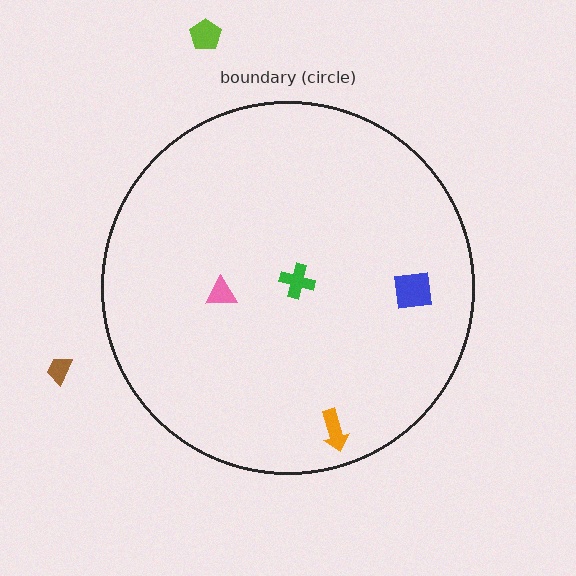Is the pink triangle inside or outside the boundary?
Inside.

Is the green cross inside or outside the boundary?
Inside.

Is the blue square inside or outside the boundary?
Inside.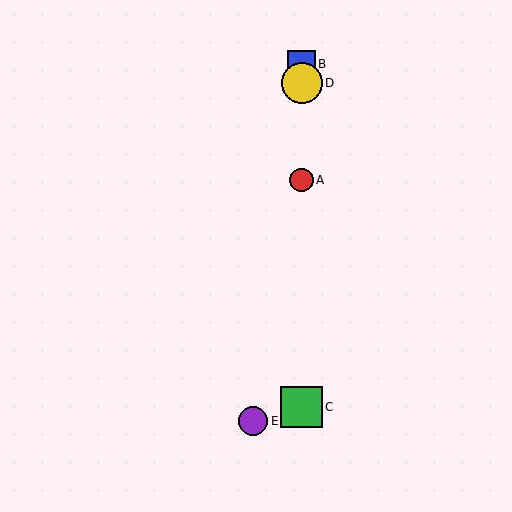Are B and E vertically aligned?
No, B is at x≈302 and E is at x≈253.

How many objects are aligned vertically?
4 objects (A, B, C, D) are aligned vertically.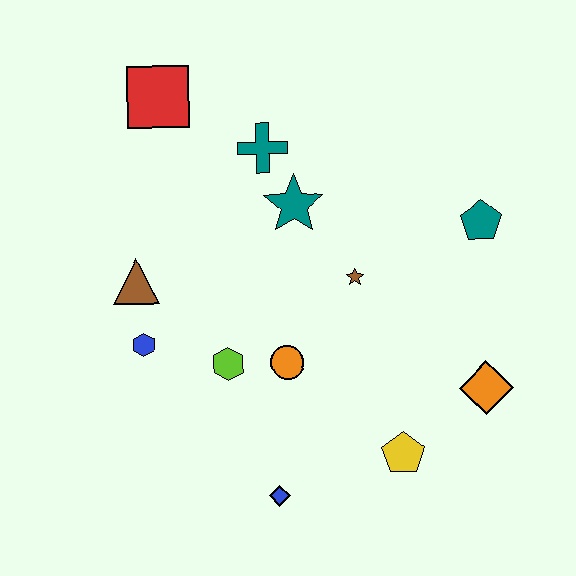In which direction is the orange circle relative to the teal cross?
The orange circle is below the teal cross.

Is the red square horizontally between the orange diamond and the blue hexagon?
Yes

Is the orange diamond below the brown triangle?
Yes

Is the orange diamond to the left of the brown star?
No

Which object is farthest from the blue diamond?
The red square is farthest from the blue diamond.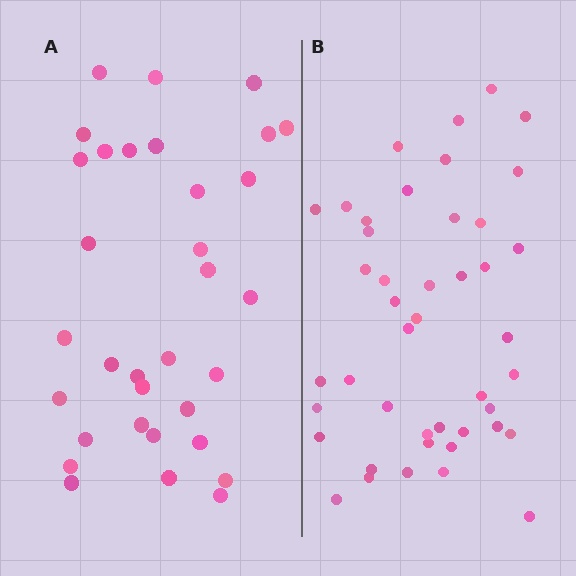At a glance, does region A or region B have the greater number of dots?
Region B (the right region) has more dots.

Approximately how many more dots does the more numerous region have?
Region B has roughly 12 or so more dots than region A.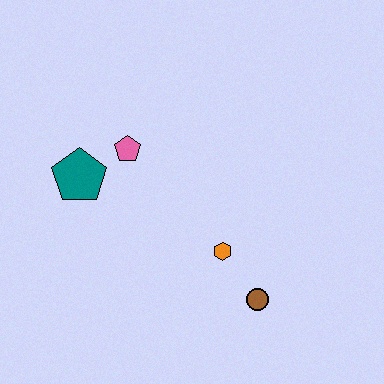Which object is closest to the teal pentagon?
The pink pentagon is closest to the teal pentagon.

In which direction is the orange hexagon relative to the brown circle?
The orange hexagon is above the brown circle.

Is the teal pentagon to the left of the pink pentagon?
Yes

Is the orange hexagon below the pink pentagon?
Yes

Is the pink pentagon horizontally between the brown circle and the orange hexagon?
No